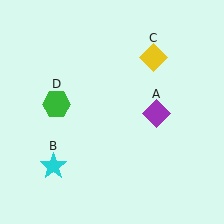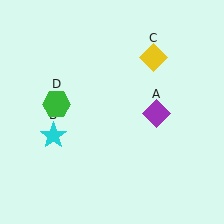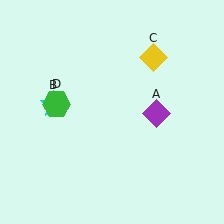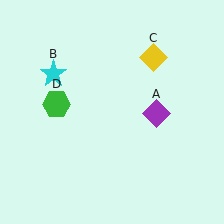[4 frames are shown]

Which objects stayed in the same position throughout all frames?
Purple diamond (object A) and yellow diamond (object C) and green hexagon (object D) remained stationary.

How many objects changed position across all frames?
1 object changed position: cyan star (object B).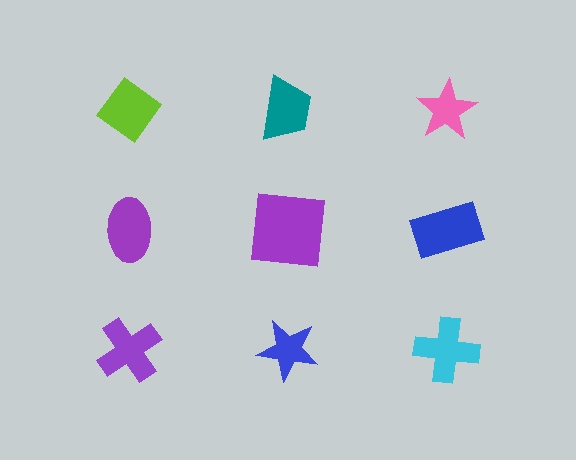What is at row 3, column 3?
A cyan cross.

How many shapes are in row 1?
3 shapes.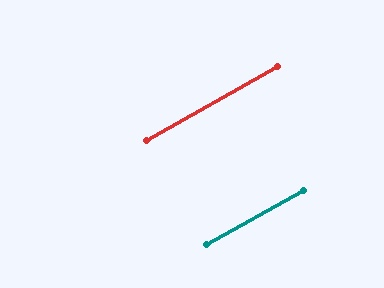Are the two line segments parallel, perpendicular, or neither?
Parallel — their directions differ by only 0.3°.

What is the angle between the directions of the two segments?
Approximately 0 degrees.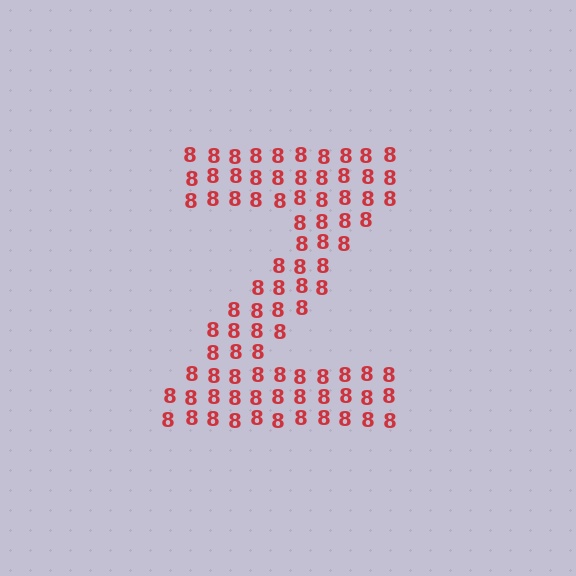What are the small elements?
The small elements are digit 8's.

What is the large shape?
The large shape is the letter Z.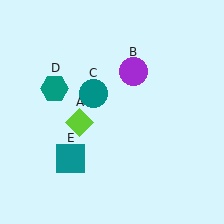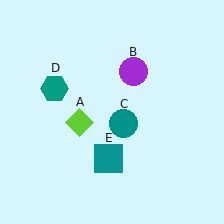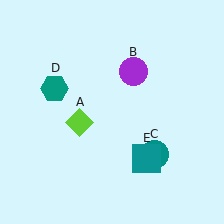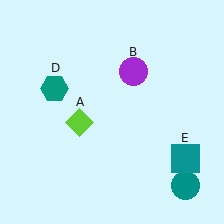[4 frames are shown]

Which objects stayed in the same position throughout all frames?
Lime diamond (object A) and purple circle (object B) and teal hexagon (object D) remained stationary.